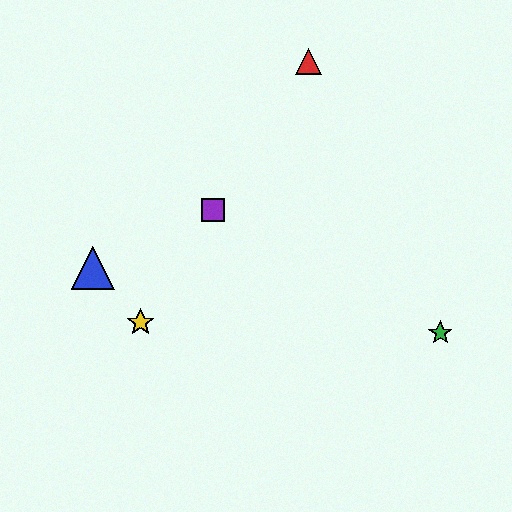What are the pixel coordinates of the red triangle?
The red triangle is at (308, 62).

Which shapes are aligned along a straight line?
The red triangle, the yellow star, the purple square are aligned along a straight line.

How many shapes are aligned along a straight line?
3 shapes (the red triangle, the yellow star, the purple square) are aligned along a straight line.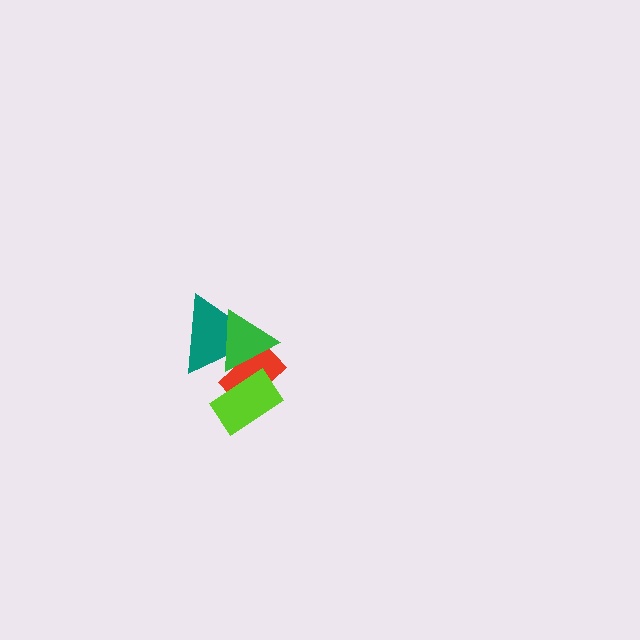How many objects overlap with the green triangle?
2 objects overlap with the green triangle.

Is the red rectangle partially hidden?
Yes, it is partially covered by another shape.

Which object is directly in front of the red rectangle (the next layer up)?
The teal triangle is directly in front of the red rectangle.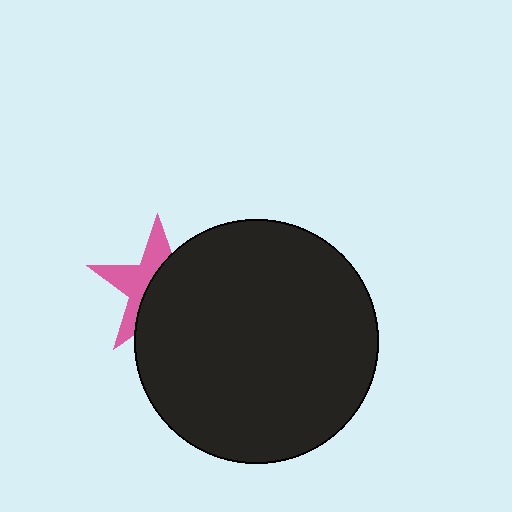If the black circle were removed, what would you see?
You would see the complete pink star.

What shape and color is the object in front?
The object in front is a black circle.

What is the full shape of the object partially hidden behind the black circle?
The partially hidden object is a pink star.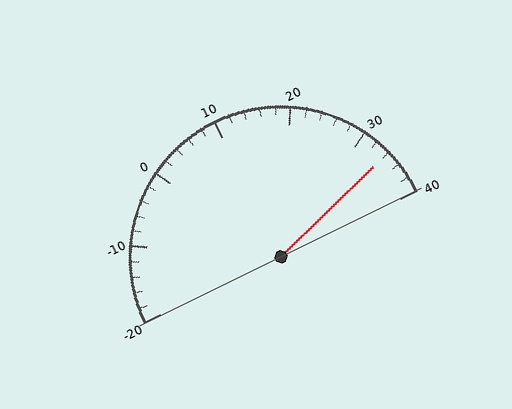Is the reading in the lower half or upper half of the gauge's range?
The reading is in the upper half of the range (-20 to 40).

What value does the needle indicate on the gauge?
The needle indicates approximately 34.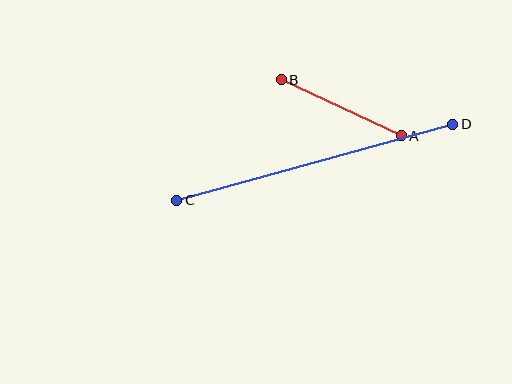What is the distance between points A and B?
The distance is approximately 132 pixels.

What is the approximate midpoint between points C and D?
The midpoint is at approximately (315, 162) pixels.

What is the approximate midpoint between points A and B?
The midpoint is at approximately (341, 108) pixels.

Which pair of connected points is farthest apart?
Points C and D are farthest apart.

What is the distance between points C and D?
The distance is approximately 286 pixels.